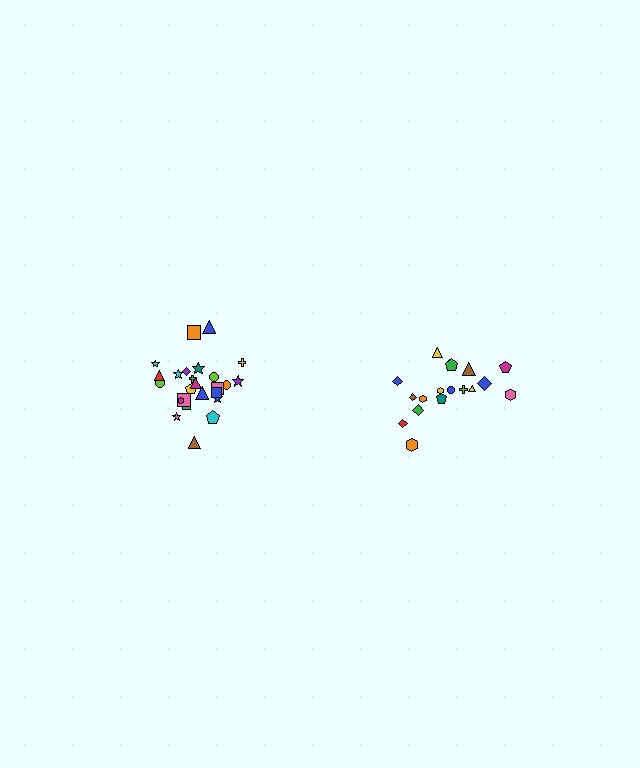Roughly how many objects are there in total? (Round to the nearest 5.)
Roughly 45 objects in total.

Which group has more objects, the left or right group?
The left group.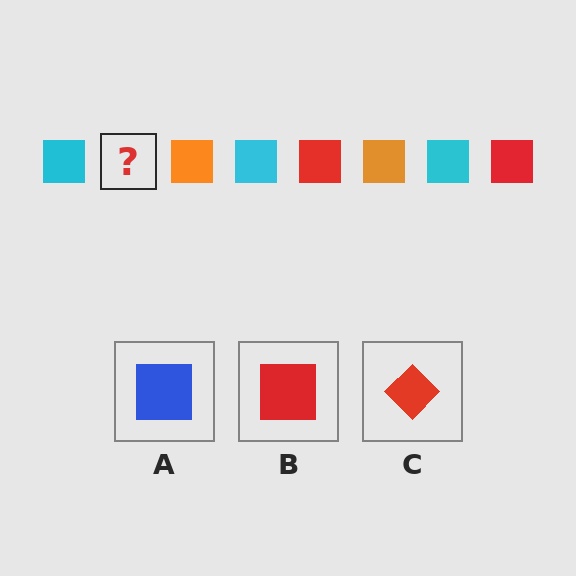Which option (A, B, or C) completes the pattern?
B.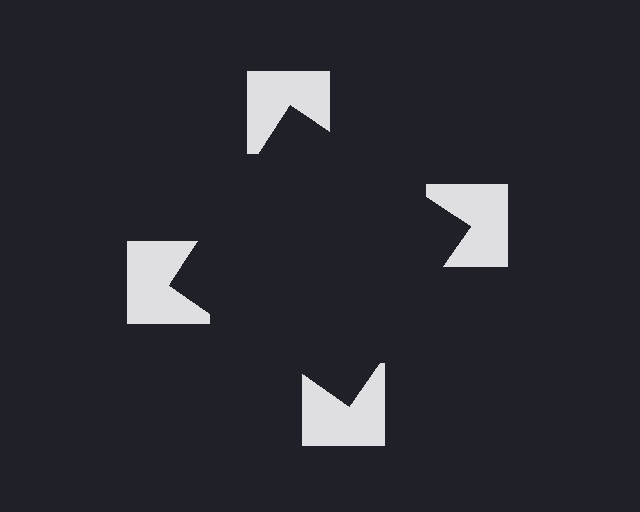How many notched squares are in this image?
There are 4 — one at each vertex of the illusory square.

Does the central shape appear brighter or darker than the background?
It typically appears slightly darker than the background, even though no actual brightness change is drawn.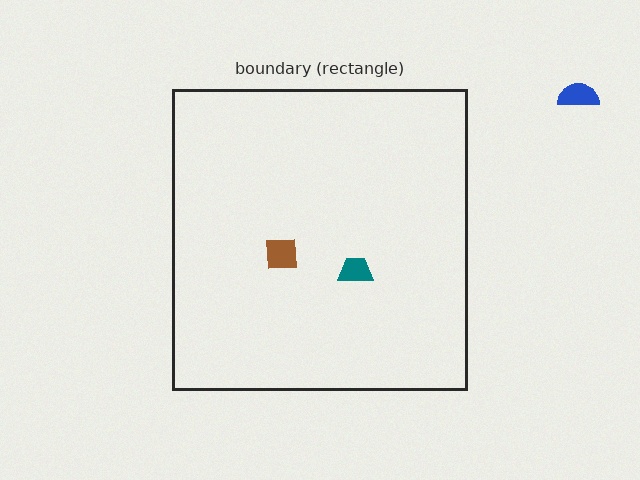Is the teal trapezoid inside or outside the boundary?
Inside.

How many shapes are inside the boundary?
2 inside, 1 outside.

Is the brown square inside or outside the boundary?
Inside.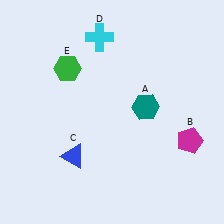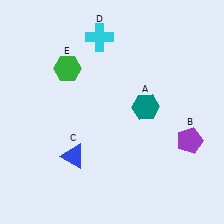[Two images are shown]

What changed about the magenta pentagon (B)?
In Image 1, B is magenta. In Image 2, it changed to purple.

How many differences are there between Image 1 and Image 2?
There is 1 difference between the two images.